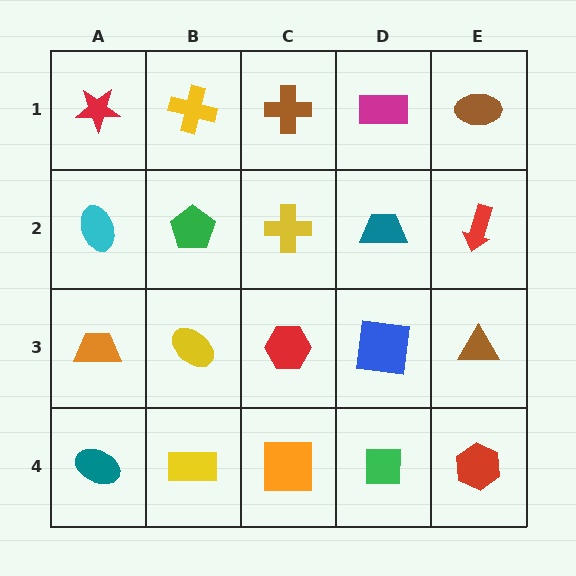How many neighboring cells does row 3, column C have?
4.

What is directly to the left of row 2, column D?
A yellow cross.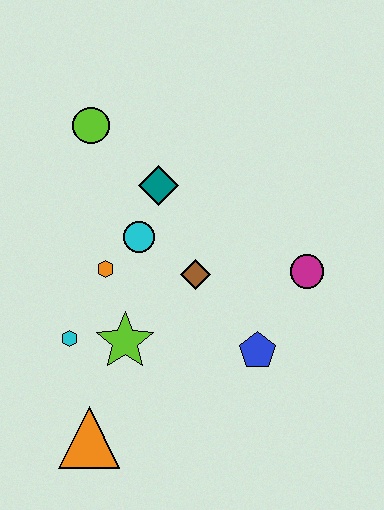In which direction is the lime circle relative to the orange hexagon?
The lime circle is above the orange hexagon.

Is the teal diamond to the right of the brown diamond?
No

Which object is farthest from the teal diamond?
The orange triangle is farthest from the teal diamond.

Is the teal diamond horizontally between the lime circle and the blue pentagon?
Yes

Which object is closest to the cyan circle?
The orange hexagon is closest to the cyan circle.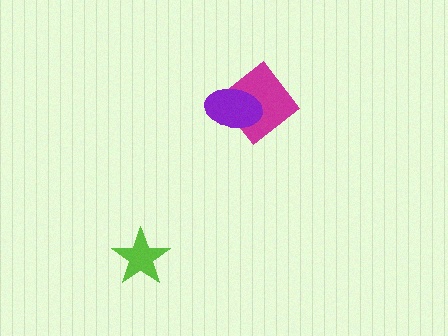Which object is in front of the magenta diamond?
The purple ellipse is in front of the magenta diamond.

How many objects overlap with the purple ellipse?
1 object overlaps with the purple ellipse.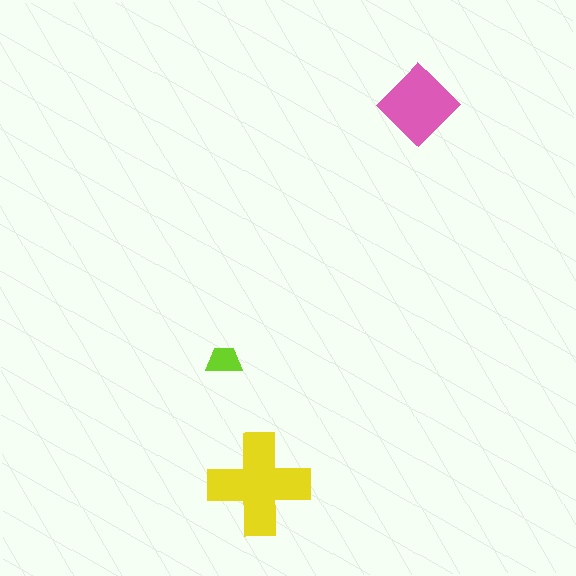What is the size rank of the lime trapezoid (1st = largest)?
3rd.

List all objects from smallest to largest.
The lime trapezoid, the pink diamond, the yellow cross.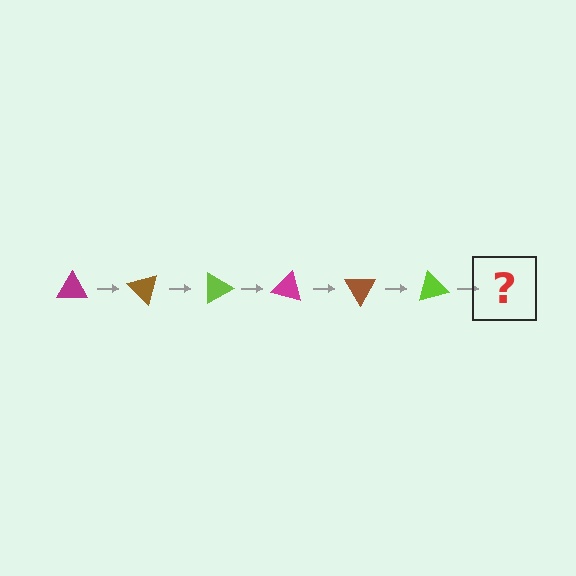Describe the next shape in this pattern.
It should be a magenta triangle, rotated 270 degrees from the start.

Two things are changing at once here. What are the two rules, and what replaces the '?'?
The two rules are that it rotates 45 degrees each step and the color cycles through magenta, brown, and lime. The '?' should be a magenta triangle, rotated 270 degrees from the start.